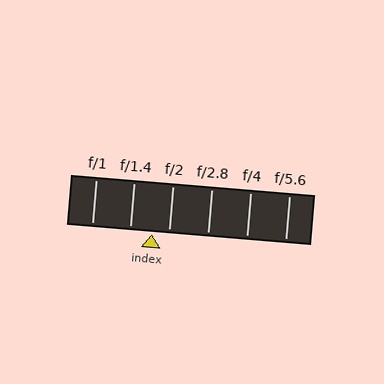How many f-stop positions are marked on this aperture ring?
There are 6 f-stop positions marked.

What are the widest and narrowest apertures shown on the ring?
The widest aperture shown is f/1 and the narrowest is f/5.6.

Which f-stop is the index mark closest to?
The index mark is closest to f/2.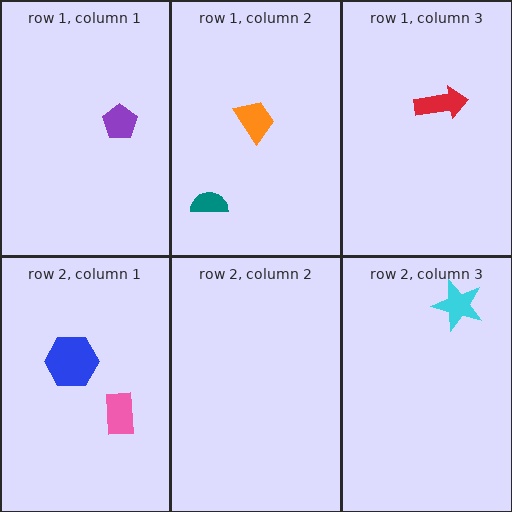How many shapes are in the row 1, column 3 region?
1.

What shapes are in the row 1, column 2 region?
The teal semicircle, the orange trapezoid.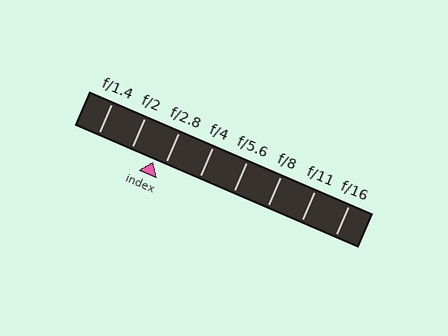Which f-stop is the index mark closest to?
The index mark is closest to f/2.8.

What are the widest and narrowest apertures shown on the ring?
The widest aperture shown is f/1.4 and the narrowest is f/16.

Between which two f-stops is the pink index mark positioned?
The index mark is between f/2 and f/2.8.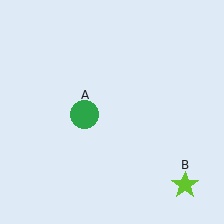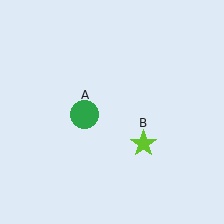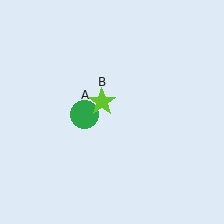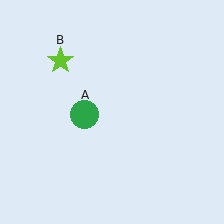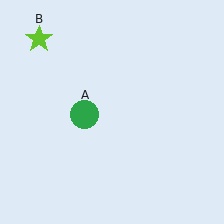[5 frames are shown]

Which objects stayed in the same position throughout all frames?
Green circle (object A) remained stationary.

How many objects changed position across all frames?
1 object changed position: lime star (object B).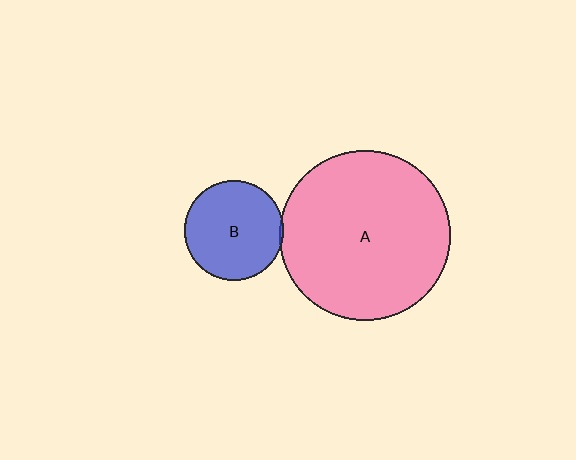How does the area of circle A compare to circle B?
Approximately 2.9 times.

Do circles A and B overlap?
Yes.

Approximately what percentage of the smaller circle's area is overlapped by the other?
Approximately 5%.